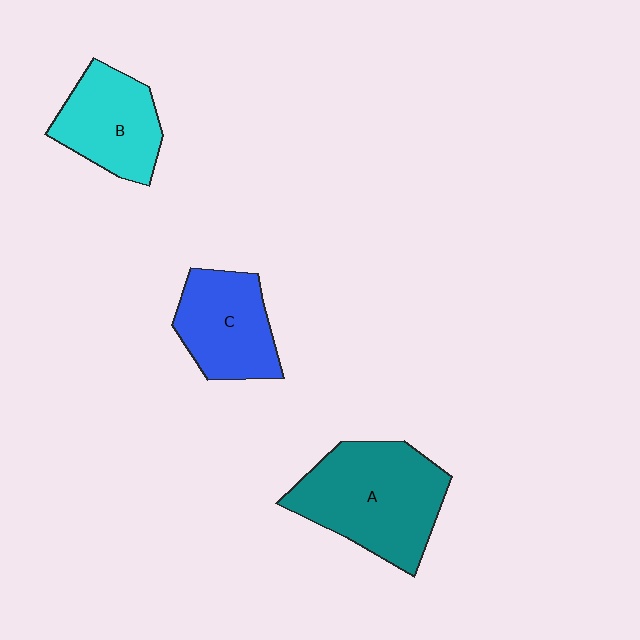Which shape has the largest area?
Shape A (teal).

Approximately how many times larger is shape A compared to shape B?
Approximately 1.5 times.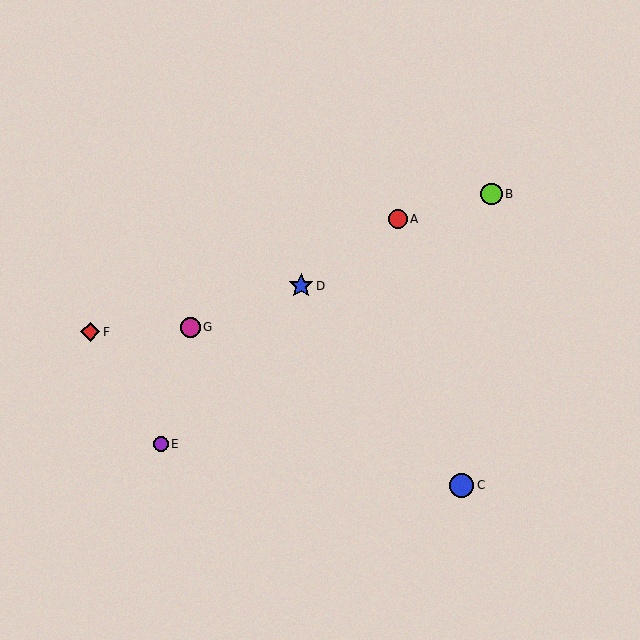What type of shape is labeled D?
Shape D is a blue star.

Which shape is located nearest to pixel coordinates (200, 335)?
The magenta circle (labeled G) at (190, 327) is nearest to that location.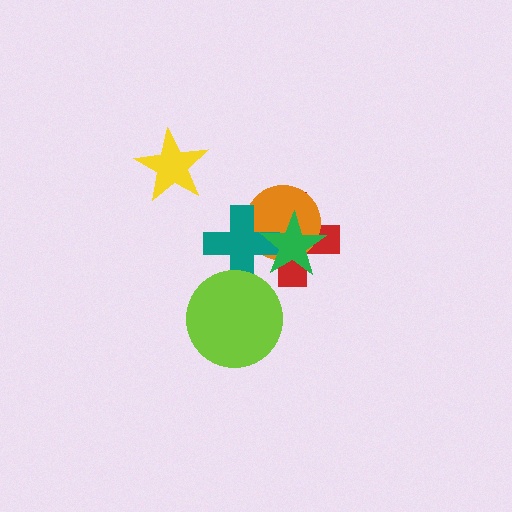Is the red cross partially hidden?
Yes, it is partially covered by another shape.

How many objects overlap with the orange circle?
3 objects overlap with the orange circle.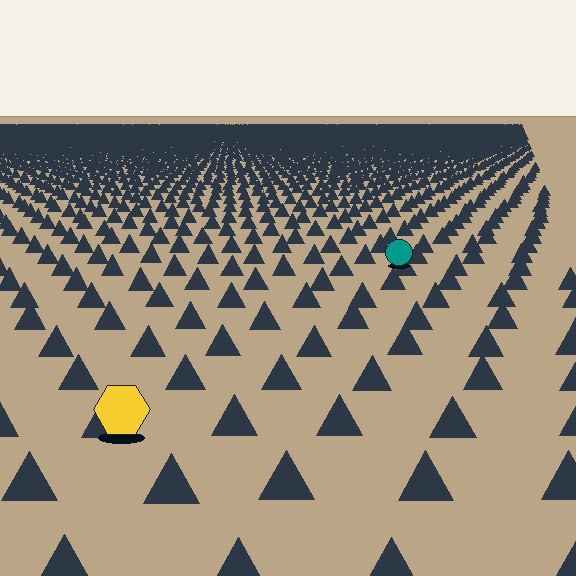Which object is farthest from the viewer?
The teal circle is farthest from the viewer. It appears smaller and the ground texture around it is denser.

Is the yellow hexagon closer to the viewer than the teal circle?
Yes. The yellow hexagon is closer — you can tell from the texture gradient: the ground texture is coarser near it.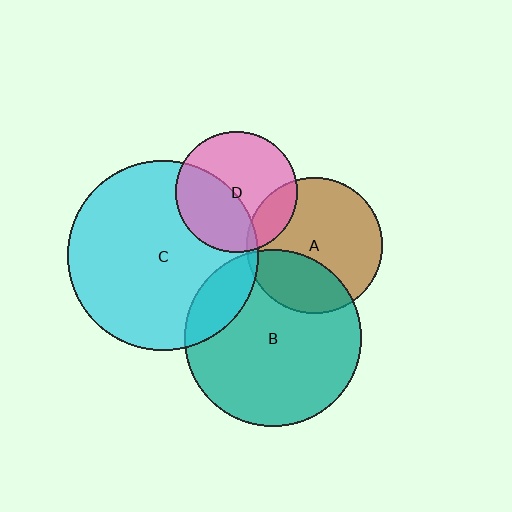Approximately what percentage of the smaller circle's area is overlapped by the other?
Approximately 5%.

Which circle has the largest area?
Circle C (cyan).